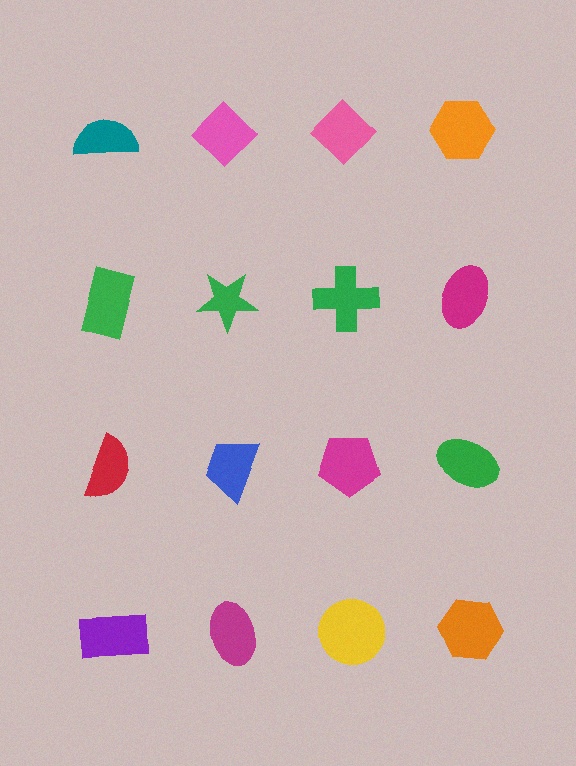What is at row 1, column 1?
A teal semicircle.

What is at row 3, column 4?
A green ellipse.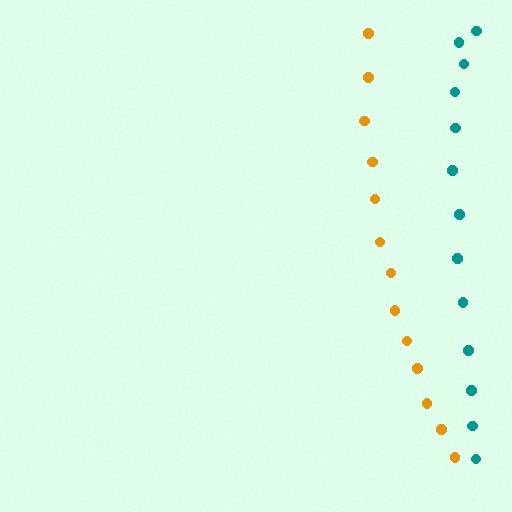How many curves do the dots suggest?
There are 2 distinct paths.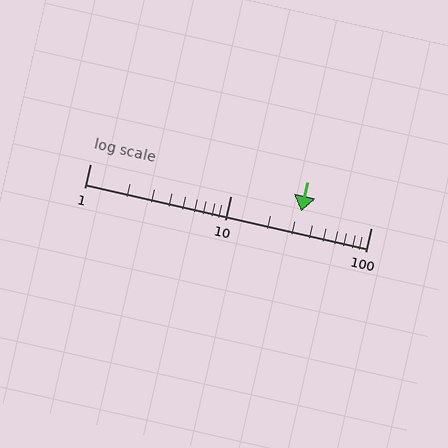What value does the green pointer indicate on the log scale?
The pointer indicates approximately 32.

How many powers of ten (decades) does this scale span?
The scale spans 2 decades, from 1 to 100.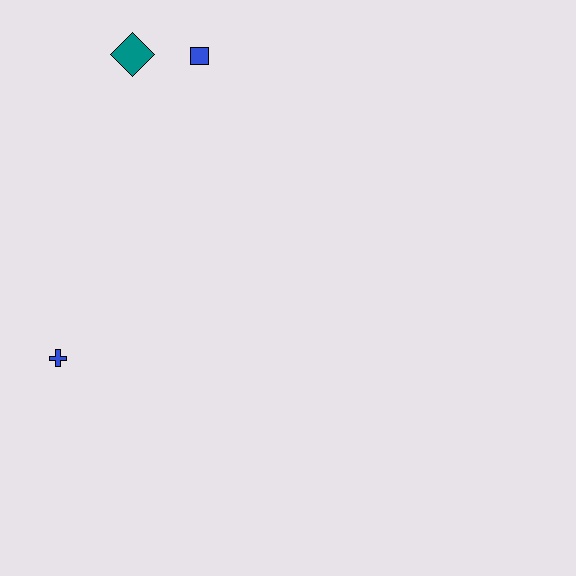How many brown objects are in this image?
There are no brown objects.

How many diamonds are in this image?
There is 1 diamond.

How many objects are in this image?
There are 3 objects.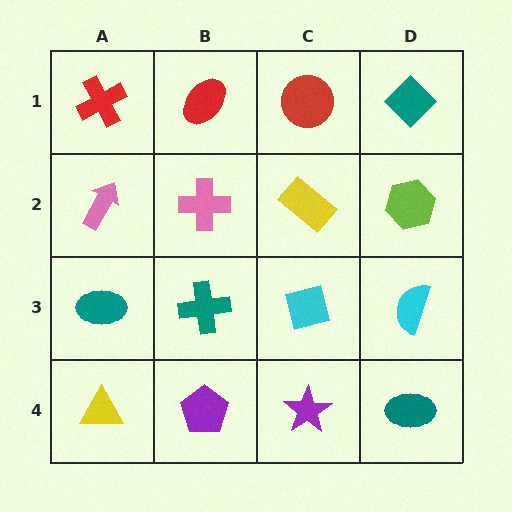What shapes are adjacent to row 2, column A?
A red cross (row 1, column A), a teal ellipse (row 3, column A), a pink cross (row 2, column B).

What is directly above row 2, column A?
A red cross.